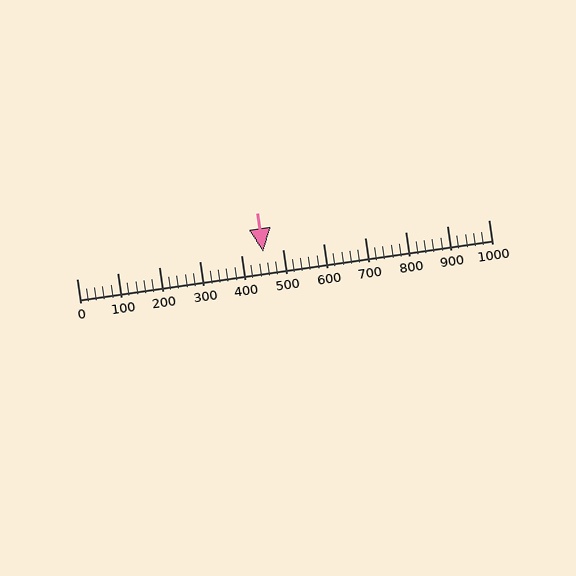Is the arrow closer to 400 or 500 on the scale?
The arrow is closer to 500.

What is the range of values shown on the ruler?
The ruler shows values from 0 to 1000.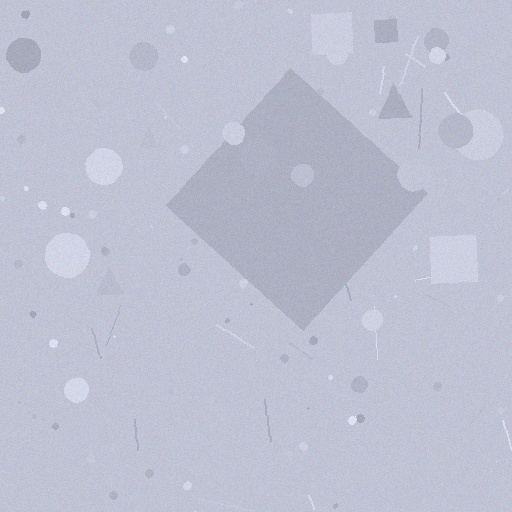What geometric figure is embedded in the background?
A diamond is embedded in the background.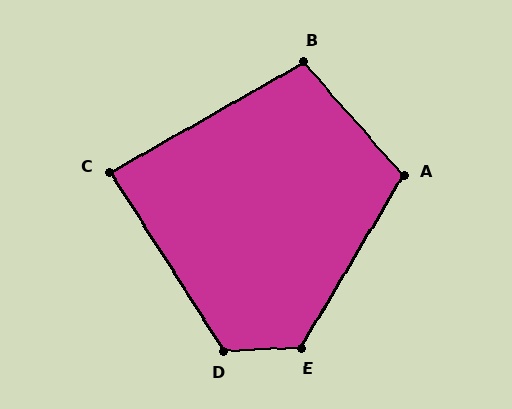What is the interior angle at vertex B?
Approximately 102 degrees (obtuse).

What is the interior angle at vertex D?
Approximately 120 degrees (obtuse).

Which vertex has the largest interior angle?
E, at approximately 123 degrees.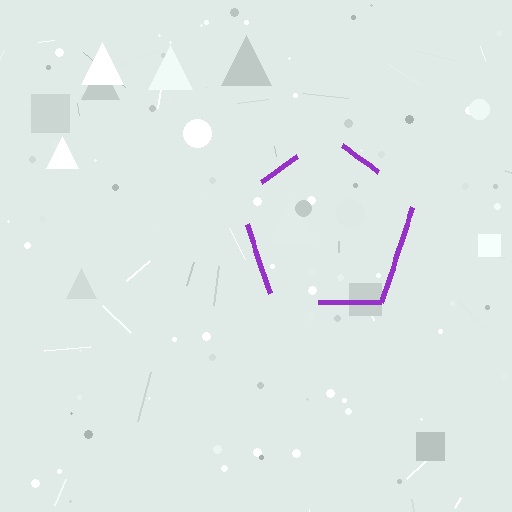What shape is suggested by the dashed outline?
The dashed outline suggests a pentagon.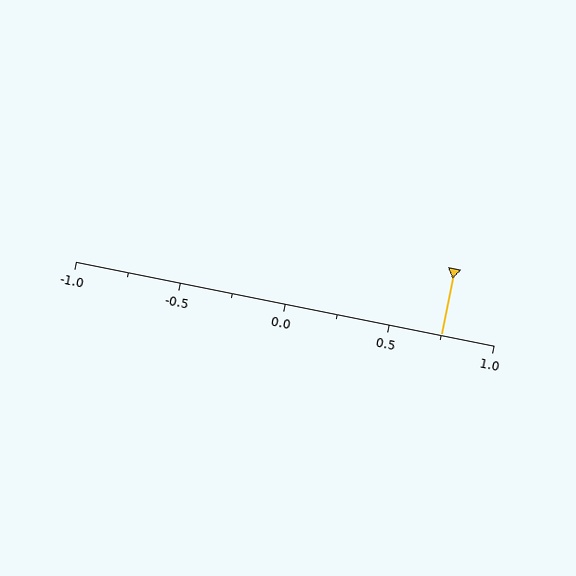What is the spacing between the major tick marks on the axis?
The major ticks are spaced 0.5 apart.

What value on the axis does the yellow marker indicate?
The marker indicates approximately 0.75.